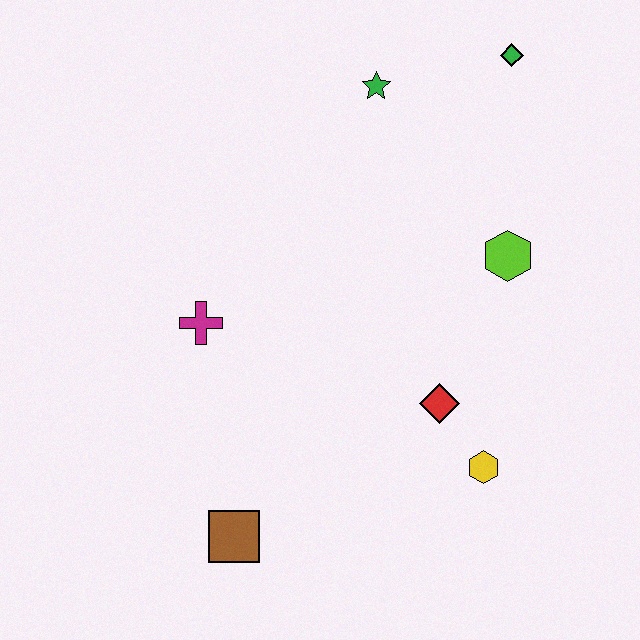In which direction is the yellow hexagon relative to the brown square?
The yellow hexagon is to the right of the brown square.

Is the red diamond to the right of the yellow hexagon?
No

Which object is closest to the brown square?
The magenta cross is closest to the brown square.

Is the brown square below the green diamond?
Yes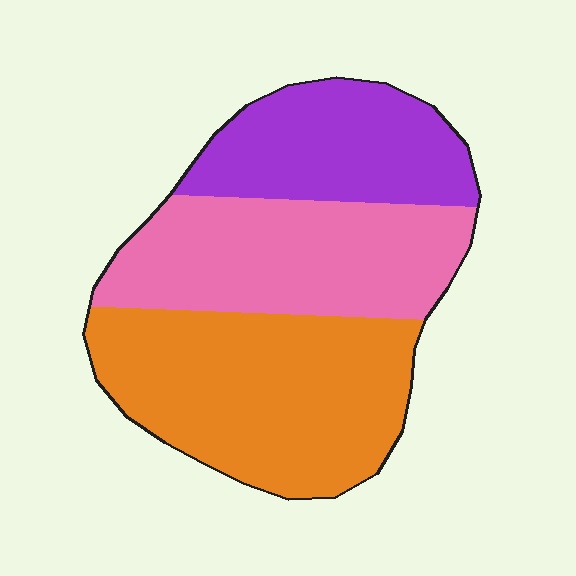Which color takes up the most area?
Orange, at roughly 40%.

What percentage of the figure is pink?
Pink takes up between a quarter and a half of the figure.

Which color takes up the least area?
Purple, at roughly 25%.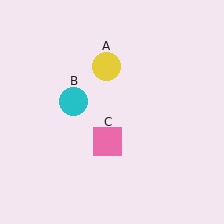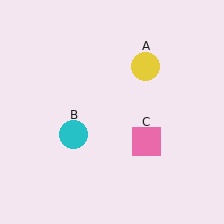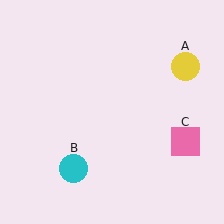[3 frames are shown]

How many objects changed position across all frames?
3 objects changed position: yellow circle (object A), cyan circle (object B), pink square (object C).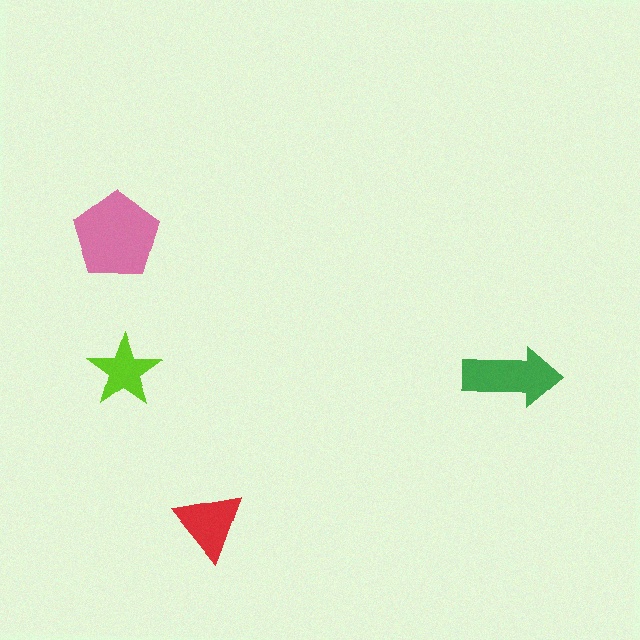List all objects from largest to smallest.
The pink pentagon, the green arrow, the red triangle, the lime star.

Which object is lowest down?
The red triangle is bottommost.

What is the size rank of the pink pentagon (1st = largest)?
1st.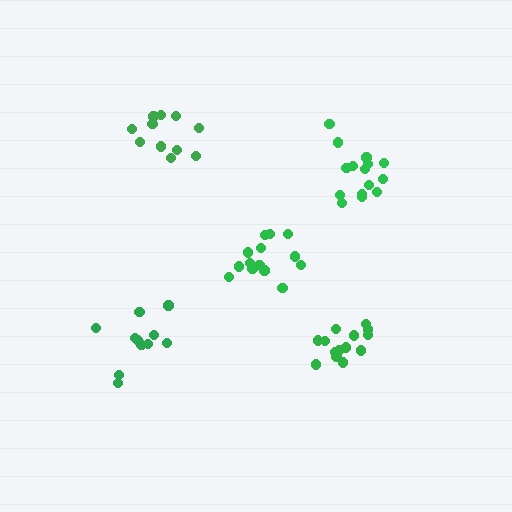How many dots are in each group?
Group 1: 15 dots, Group 2: 11 dots, Group 3: 11 dots, Group 4: 15 dots, Group 5: 14 dots (66 total).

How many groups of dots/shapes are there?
There are 5 groups.